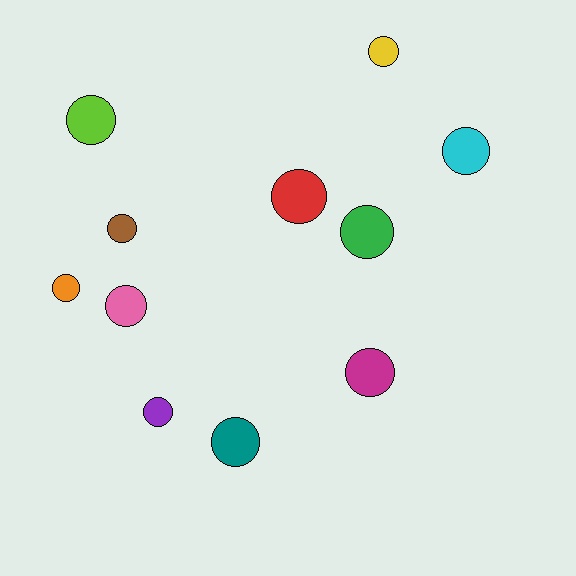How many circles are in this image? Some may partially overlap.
There are 11 circles.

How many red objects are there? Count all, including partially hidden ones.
There is 1 red object.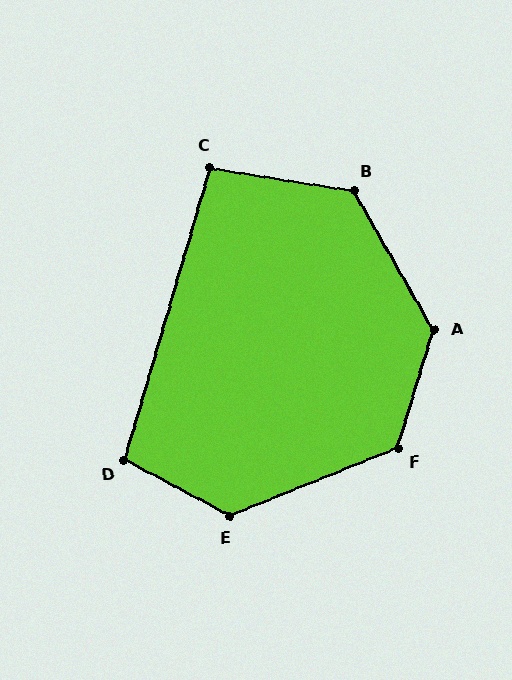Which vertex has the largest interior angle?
A, at approximately 133 degrees.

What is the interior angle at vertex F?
Approximately 129 degrees (obtuse).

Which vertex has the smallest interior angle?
C, at approximately 97 degrees.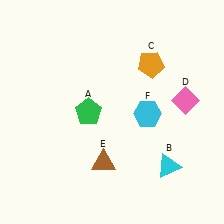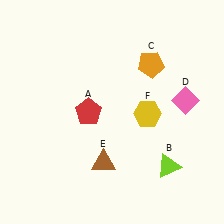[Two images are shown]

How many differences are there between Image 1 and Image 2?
There are 3 differences between the two images.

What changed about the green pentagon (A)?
In Image 1, A is green. In Image 2, it changed to red.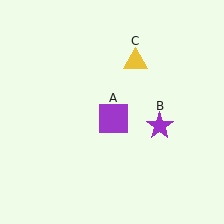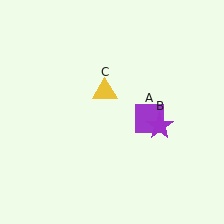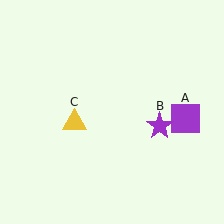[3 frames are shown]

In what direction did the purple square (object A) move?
The purple square (object A) moved right.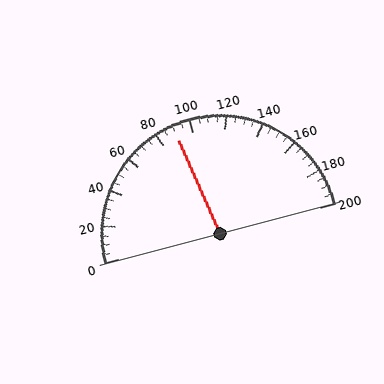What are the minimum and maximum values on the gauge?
The gauge ranges from 0 to 200.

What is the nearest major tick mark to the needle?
The nearest major tick mark is 80.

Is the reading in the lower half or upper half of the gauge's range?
The reading is in the lower half of the range (0 to 200).